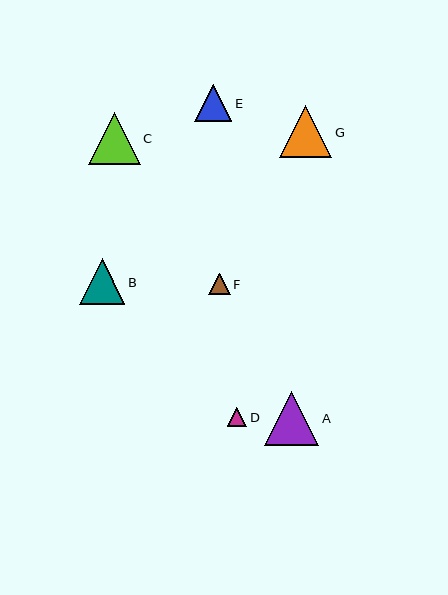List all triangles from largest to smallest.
From largest to smallest: A, G, C, B, E, F, D.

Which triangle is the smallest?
Triangle D is the smallest with a size of approximately 20 pixels.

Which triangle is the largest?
Triangle A is the largest with a size of approximately 54 pixels.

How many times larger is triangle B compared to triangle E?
Triangle B is approximately 1.2 times the size of triangle E.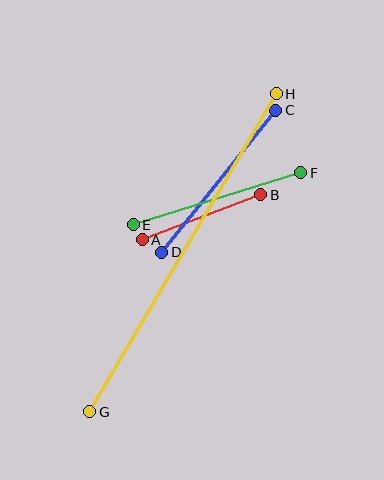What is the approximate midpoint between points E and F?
The midpoint is at approximately (217, 199) pixels.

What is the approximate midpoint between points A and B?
The midpoint is at approximately (202, 217) pixels.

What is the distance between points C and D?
The distance is approximately 182 pixels.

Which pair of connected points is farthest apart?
Points G and H are farthest apart.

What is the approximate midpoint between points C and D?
The midpoint is at approximately (219, 181) pixels.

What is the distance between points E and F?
The distance is approximately 175 pixels.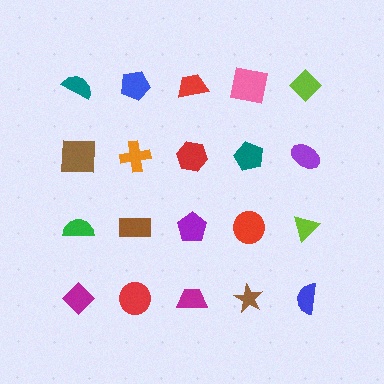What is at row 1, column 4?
A pink square.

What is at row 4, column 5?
A blue semicircle.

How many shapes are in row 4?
5 shapes.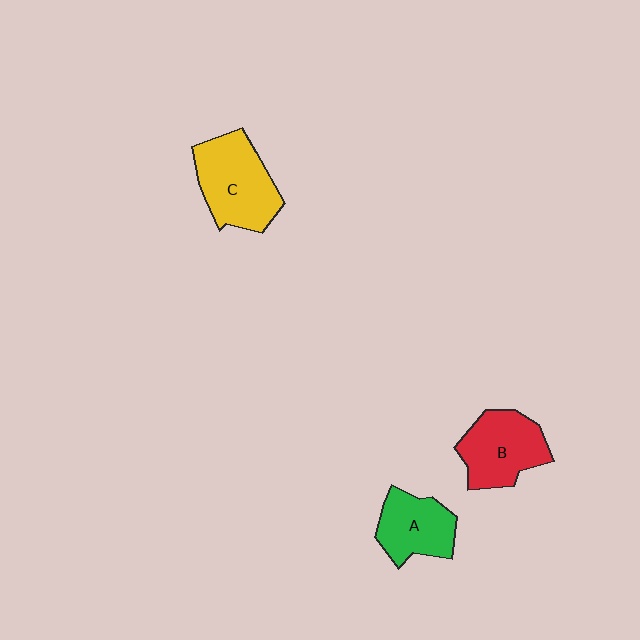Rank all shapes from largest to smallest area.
From largest to smallest: C (yellow), B (red), A (green).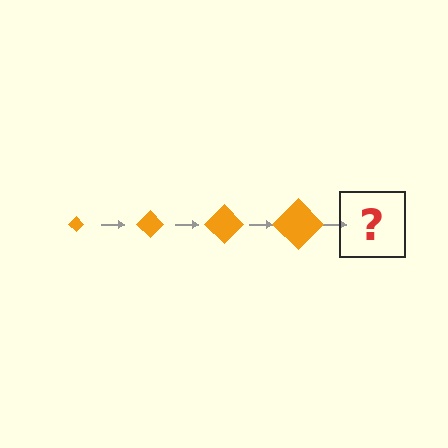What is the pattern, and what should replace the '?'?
The pattern is that the diamond gets progressively larger each step. The '?' should be an orange diamond, larger than the previous one.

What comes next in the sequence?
The next element should be an orange diamond, larger than the previous one.